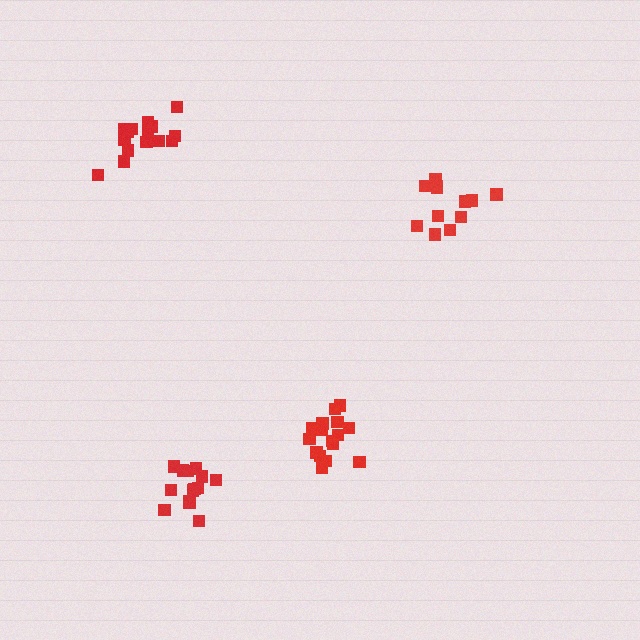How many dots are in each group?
Group 1: 15 dots, Group 2: 12 dots, Group 3: 16 dots, Group 4: 16 dots (59 total).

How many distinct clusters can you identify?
There are 4 distinct clusters.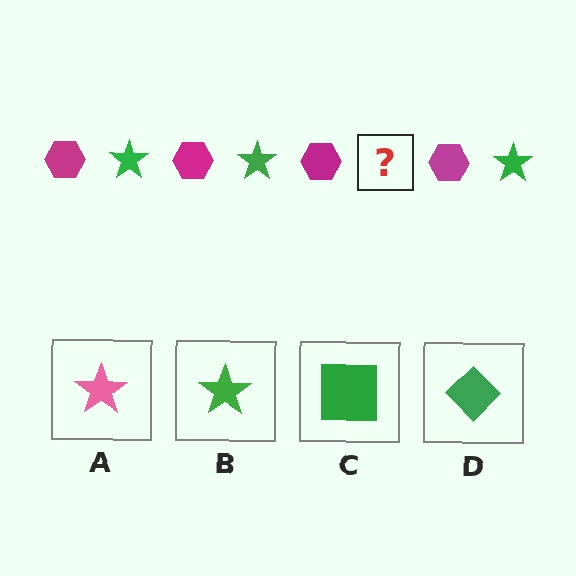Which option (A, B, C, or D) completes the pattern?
B.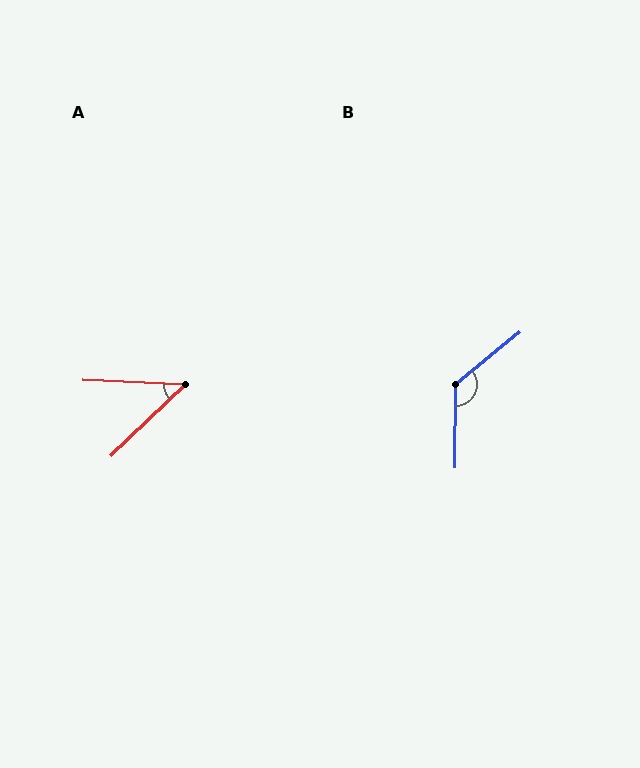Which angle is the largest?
B, at approximately 130 degrees.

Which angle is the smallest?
A, at approximately 46 degrees.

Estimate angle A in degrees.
Approximately 46 degrees.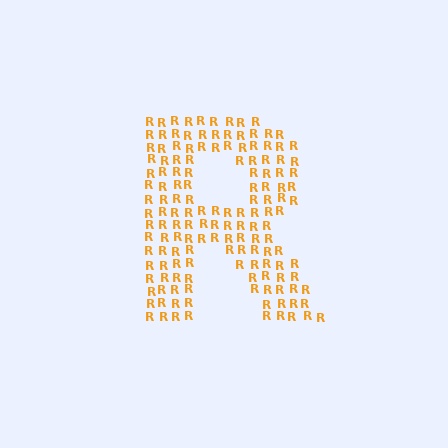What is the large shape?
The large shape is the letter R.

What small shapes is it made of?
It is made of small letter R's.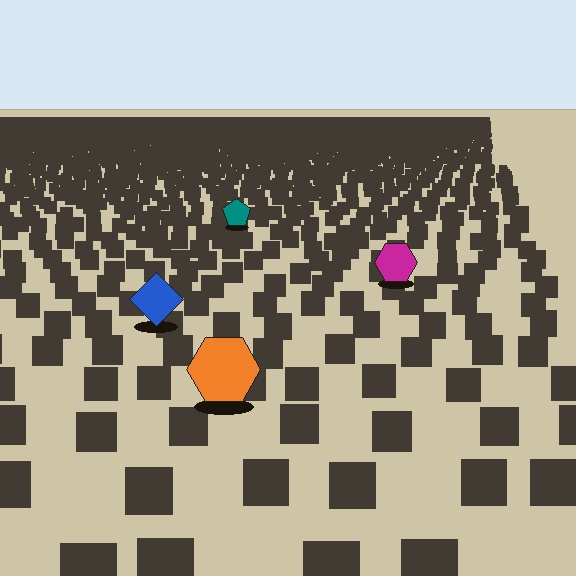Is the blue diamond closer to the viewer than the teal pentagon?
Yes. The blue diamond is closer — you can tell from the texture gradient: the ground texture is coarser near it.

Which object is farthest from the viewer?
The teal pentagon is farthest from the viewer. It appears smaller and the ground texture around it is denser.